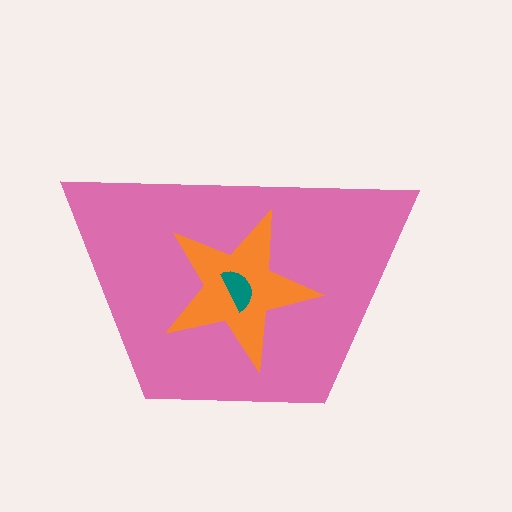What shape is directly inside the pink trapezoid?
The orange star.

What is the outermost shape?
The pink trapezoid.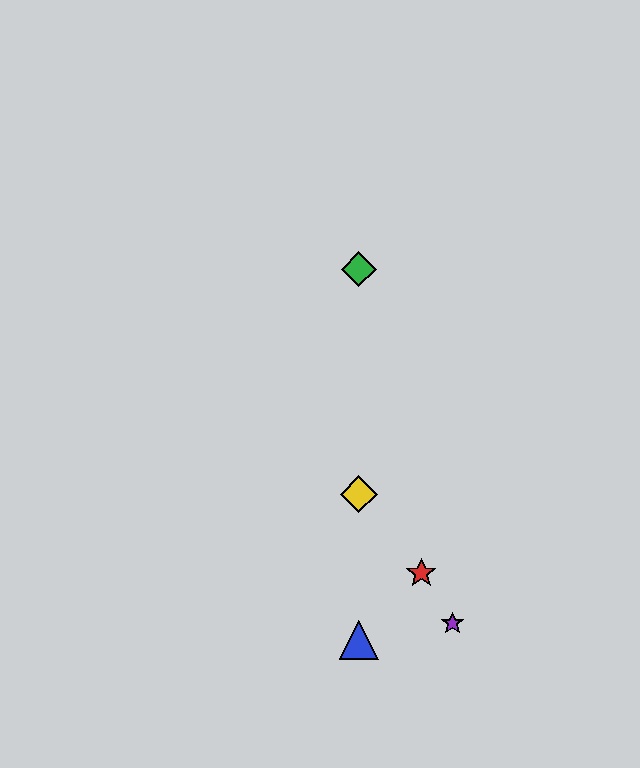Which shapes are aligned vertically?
The blue triangle, the green diamond, the yellow diamond are aligned vertically.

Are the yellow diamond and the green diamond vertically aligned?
Yes, both are at x≈359.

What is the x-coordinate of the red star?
The red star is at x≈421.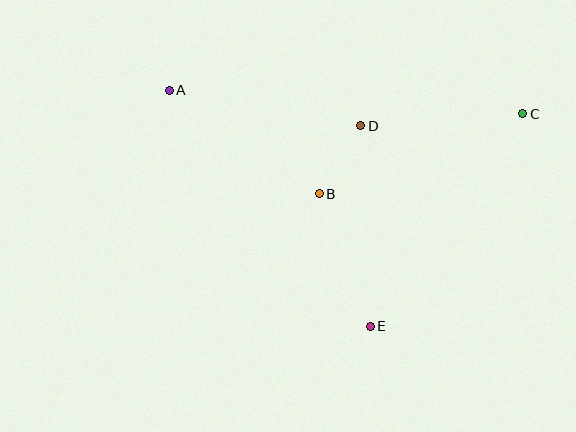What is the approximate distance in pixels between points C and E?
The distance between C and E is approximately 261 pixels.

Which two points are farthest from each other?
Points A and C are farthest from each other.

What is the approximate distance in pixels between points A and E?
The distance between A and E is approximately 310 pixels.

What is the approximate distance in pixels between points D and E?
The distance between D and E is approximately 201 pixels.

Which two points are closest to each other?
Points B and D are closest to each other.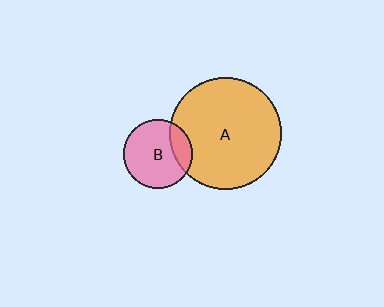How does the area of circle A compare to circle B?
Approximately 2.7 times.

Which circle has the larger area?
Circle A (orange).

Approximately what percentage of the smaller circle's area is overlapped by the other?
Approximately 20%.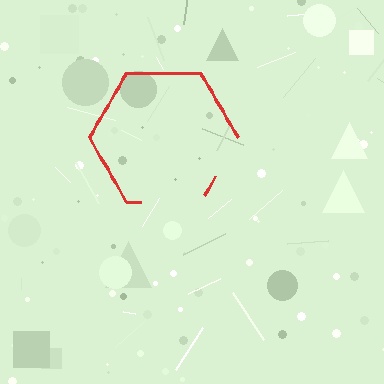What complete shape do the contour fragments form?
The contour fragments form a hexagon.